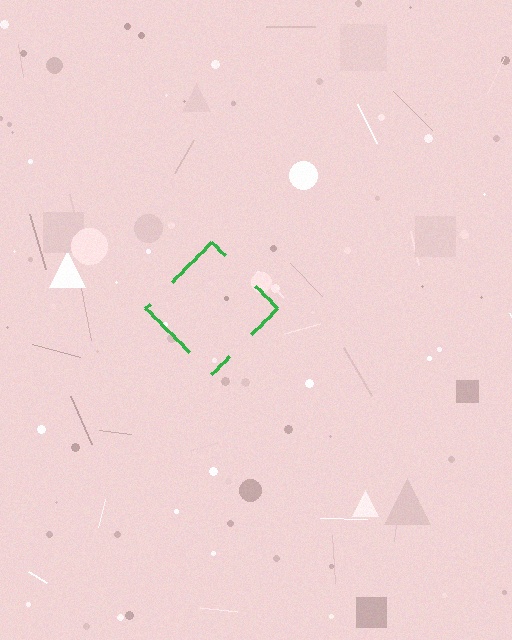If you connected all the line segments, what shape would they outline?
They would outline a diamond.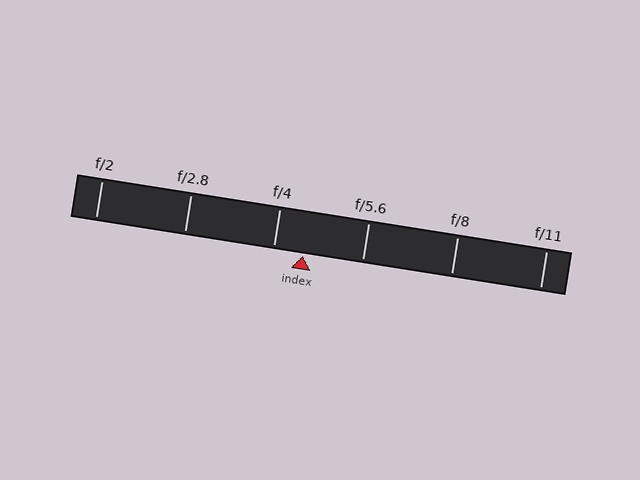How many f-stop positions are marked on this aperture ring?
There are 6 f-stop positions marked.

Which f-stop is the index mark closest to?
The index mark is closest to f/4.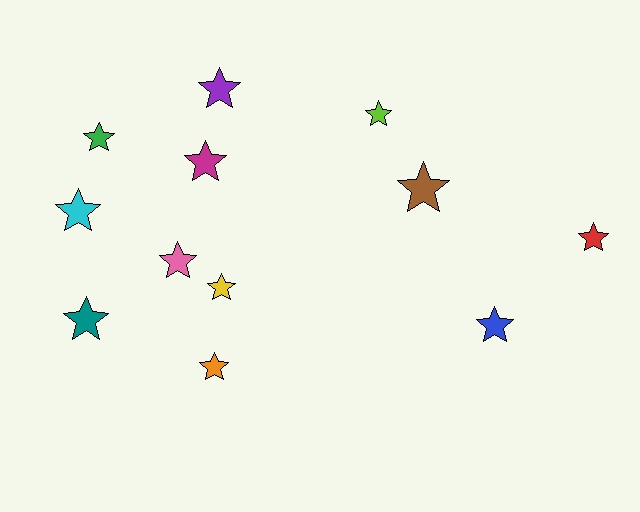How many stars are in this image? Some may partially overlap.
There are 12 stars.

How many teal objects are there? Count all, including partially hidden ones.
There is 1 teal object.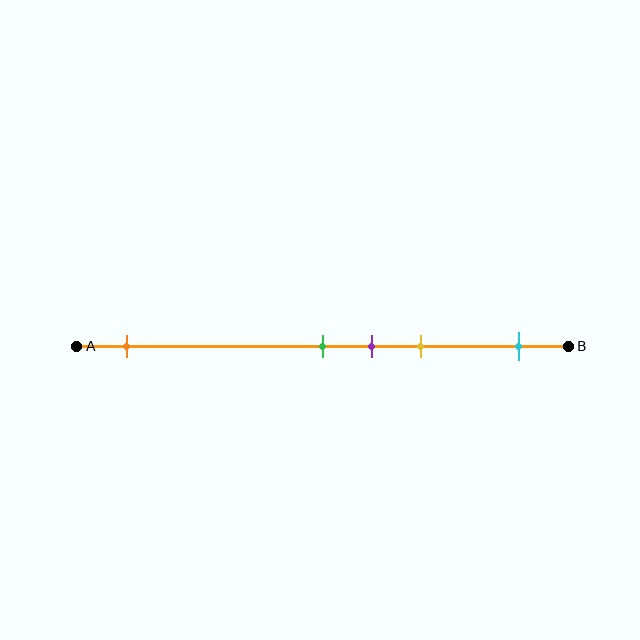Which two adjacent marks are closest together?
The green and purple marks are the closest adjacent pair.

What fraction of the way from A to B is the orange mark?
The orange mark is approximately 10% (0.1) of the way from A to B.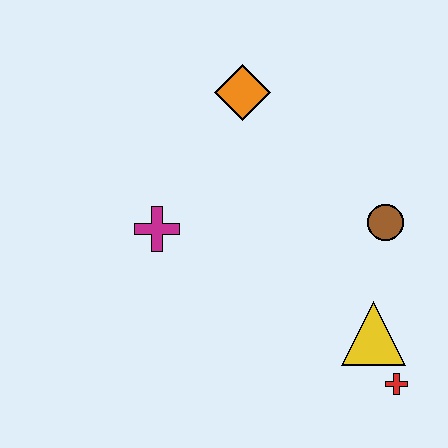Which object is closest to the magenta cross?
The orange diamond is closest to the magenta cross.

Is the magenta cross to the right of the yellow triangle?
No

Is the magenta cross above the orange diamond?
No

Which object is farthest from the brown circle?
The magenta cross is farthest from the brown circle.